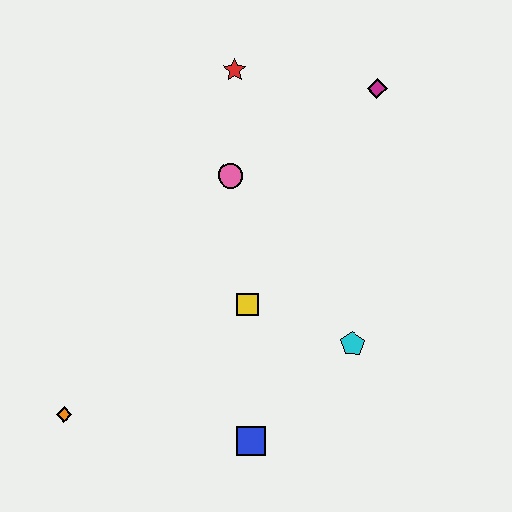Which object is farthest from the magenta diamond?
The orange diamond is farthest from the magenta diamond.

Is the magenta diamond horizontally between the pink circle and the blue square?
No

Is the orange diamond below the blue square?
No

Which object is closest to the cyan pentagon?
The yellow square is closest to the cyan pentagon.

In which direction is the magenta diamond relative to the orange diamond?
The magenta diamond is above the orange diamond.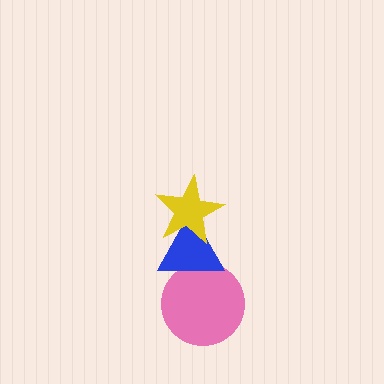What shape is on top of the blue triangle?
The yellow star is on top of the blue triangle.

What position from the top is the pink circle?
The pink circle is 3rd from the top.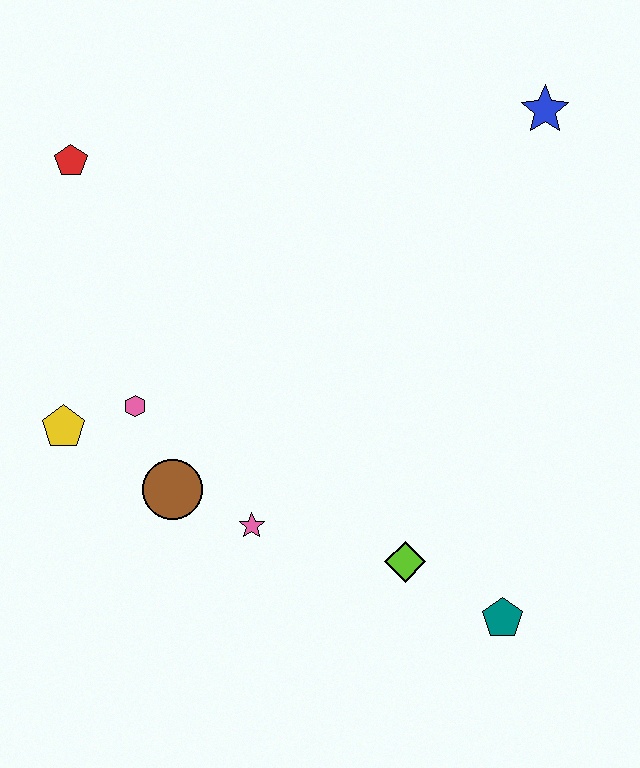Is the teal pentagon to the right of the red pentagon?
Yes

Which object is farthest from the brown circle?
The blue star is farthest from the brown circle.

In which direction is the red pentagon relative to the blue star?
The red pentagon is to the left of the blue star.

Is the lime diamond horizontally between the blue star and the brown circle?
Yes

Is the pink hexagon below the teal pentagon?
No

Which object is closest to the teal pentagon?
The lime diamond is closest to the teal pentagon.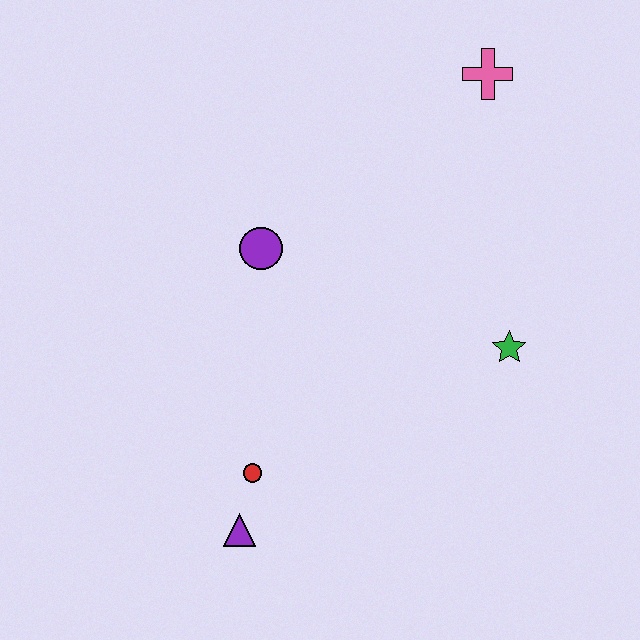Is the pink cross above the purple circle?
Yes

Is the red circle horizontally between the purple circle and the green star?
No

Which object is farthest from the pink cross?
The purple triangle is farthest from the pink cross.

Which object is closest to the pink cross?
The green star is closest to the pink cross.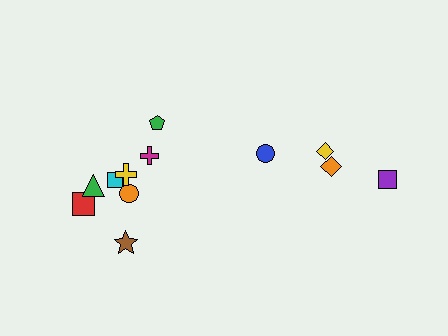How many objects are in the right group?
There are 4 objects.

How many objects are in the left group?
There are 8 objects.